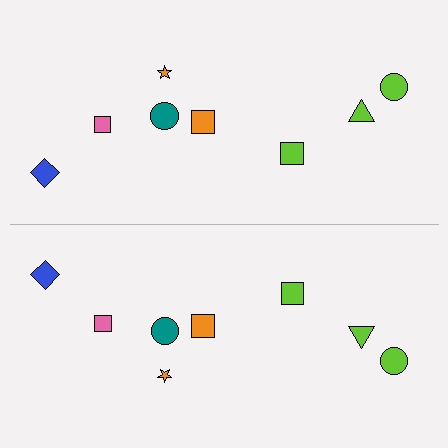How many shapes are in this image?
There are 16 shapes in this image.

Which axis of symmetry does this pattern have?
The pattern has a horizontal axis of symmetry running through the center of the image.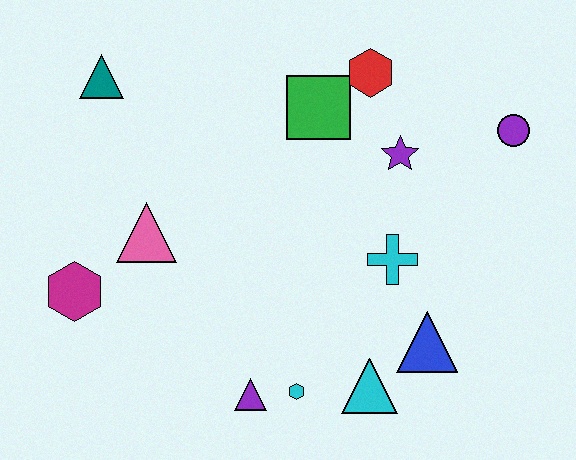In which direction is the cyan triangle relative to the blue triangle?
The cyan triangle is to the left of the blue triangle.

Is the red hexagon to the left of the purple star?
Yes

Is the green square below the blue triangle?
No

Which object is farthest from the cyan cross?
The teal triangle is farthest from the cyan cross.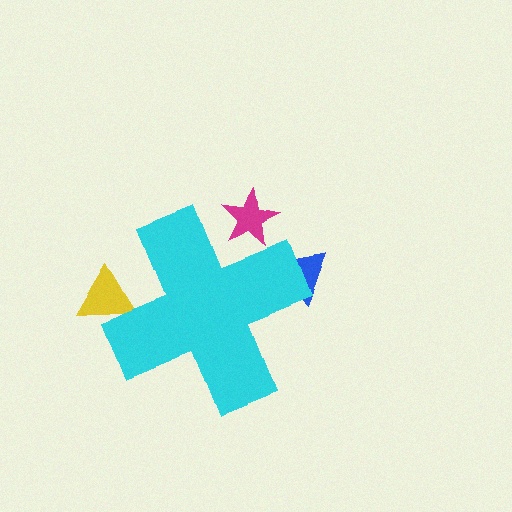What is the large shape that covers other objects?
A cyan cross.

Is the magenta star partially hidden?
Yes, the magenta star is partially hidden behind the cyan cross.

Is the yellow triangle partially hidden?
Yes, the yellow triangle is partially hidden behind the cyan cross.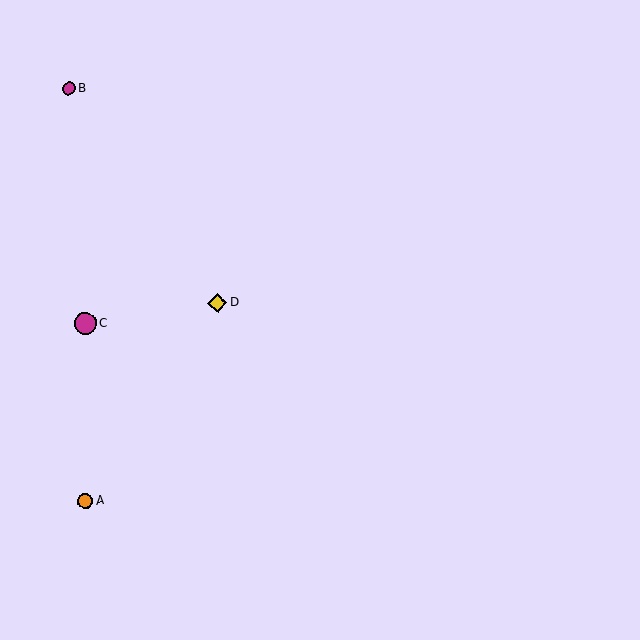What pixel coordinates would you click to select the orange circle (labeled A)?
Click at (85, 501) to select the orange circle A.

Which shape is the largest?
The magenta circle (labeled C) is the largest.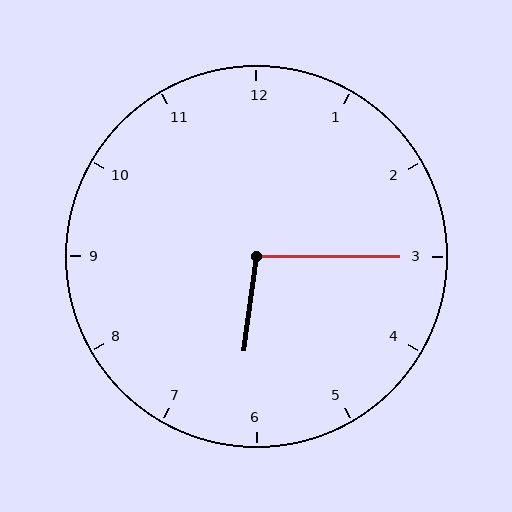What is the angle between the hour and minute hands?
Approximately 98 degrees.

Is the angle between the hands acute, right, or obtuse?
It is obtuse.